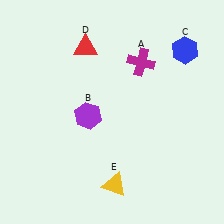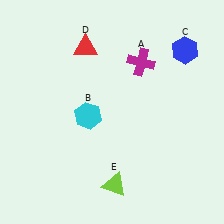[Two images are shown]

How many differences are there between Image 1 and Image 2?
There are 2 differences between the two images.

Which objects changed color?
B changed from purple to cyan. E changed from yellow to lime.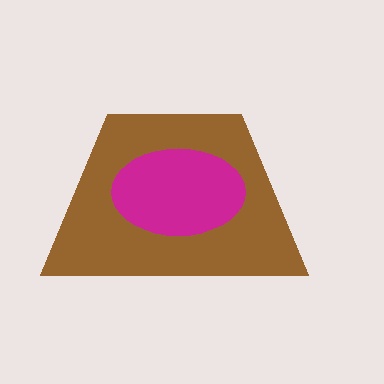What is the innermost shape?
The magenta ellipse.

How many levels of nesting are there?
2.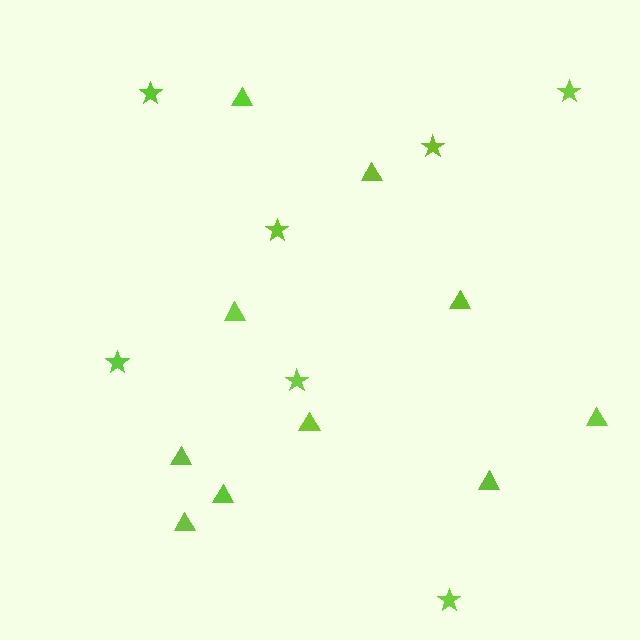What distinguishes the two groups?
There are 2 groups: one group of triangles (10) and one group of stars (7).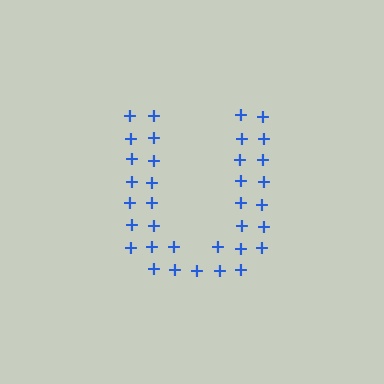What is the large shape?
The large shape is the letter U.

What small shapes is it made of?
It is made of small plus signs.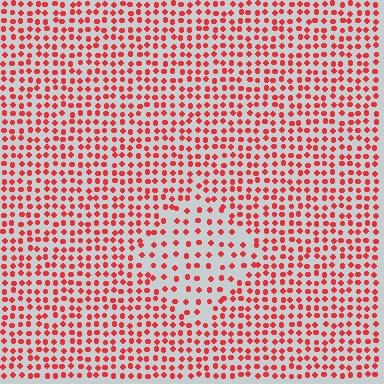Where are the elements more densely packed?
The elements are more densely packed outside the diamond boundary.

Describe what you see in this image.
The image contains small red elements arranged at two different densities. A diamond-shaped region is visible where the elements are less densely packed than the surrounding area.